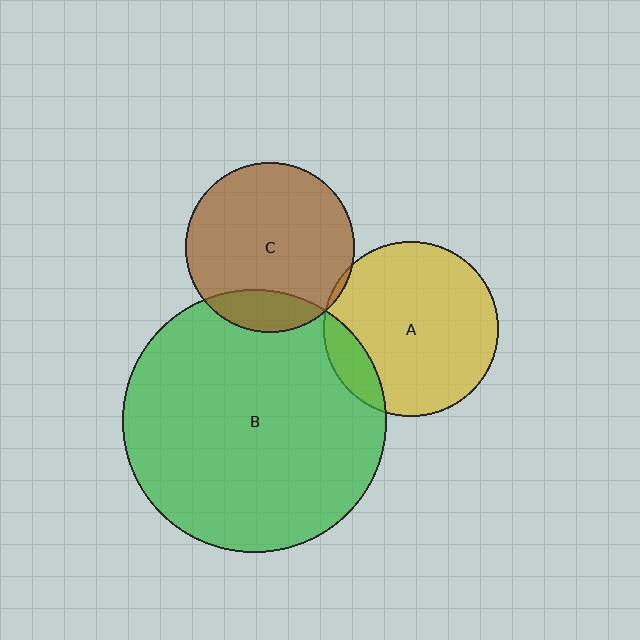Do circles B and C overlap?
Yes.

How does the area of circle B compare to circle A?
Approximately 2.3 times.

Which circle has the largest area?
Circle B (green).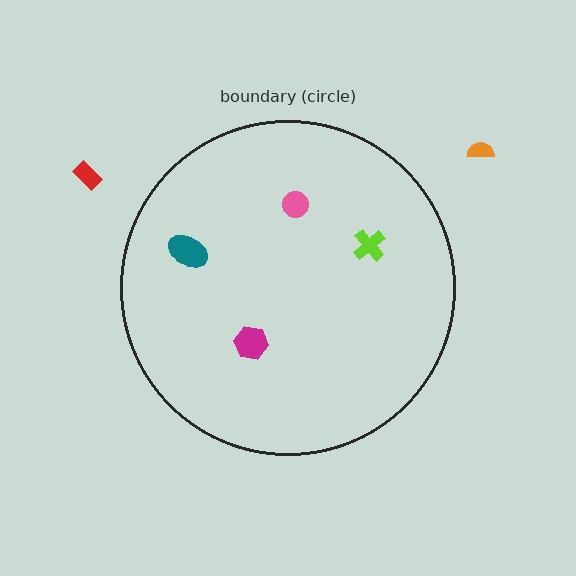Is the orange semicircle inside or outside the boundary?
Outside.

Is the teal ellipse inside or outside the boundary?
Inside.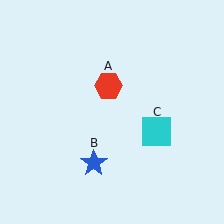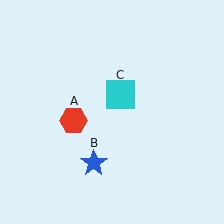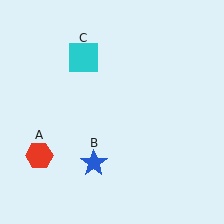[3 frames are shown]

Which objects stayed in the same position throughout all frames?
Blue star (object B) remained stationary.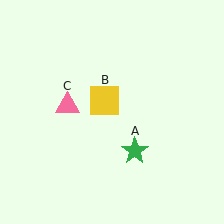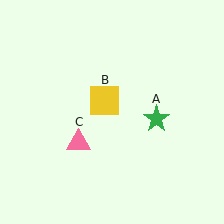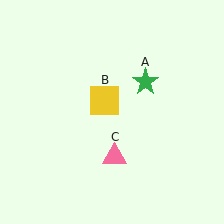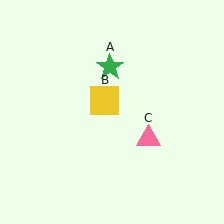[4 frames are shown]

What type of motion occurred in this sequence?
The green star (object A), pink triangle (object C) rotated counterclockwise around the center of the scene.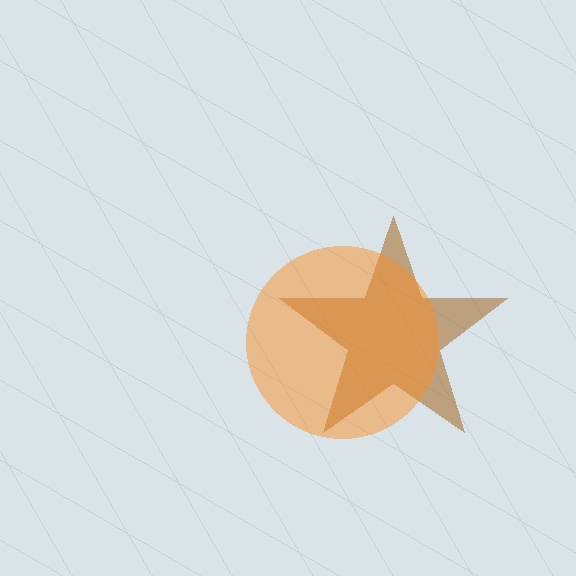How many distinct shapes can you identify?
There are 2 distinct shapes: a brown star, an orange circle.